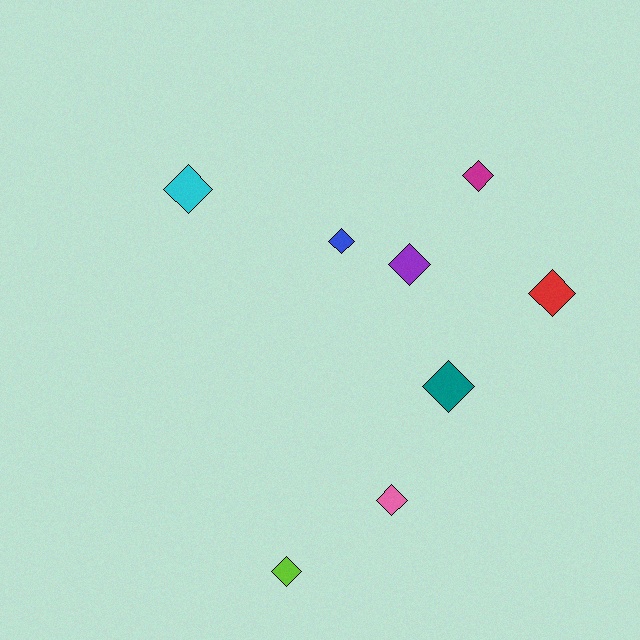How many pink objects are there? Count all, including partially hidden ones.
There is 1 pink object.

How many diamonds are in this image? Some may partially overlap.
There are 8 diamonds.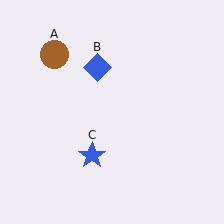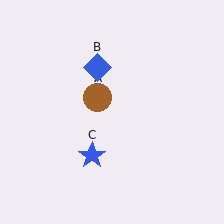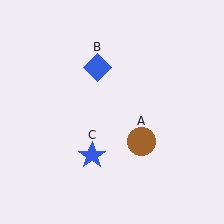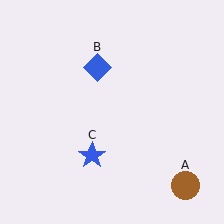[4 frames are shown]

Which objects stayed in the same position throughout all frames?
Blue diamond (object B) and blue star (object C) remained stationary.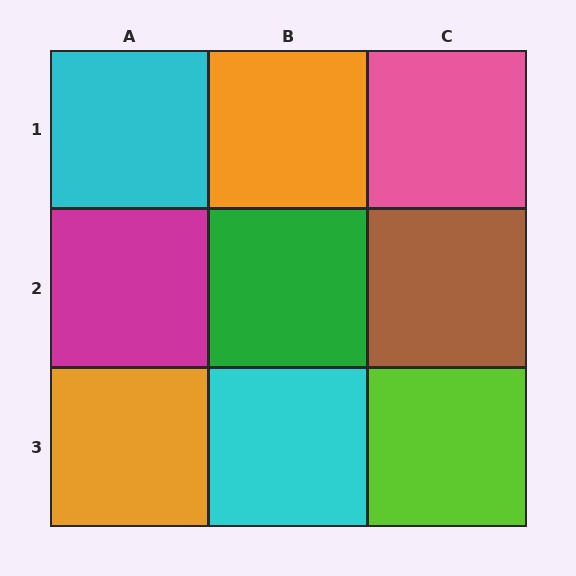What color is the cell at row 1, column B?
Orange.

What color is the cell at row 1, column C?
Pink.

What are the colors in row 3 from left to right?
Orange, cyan, lime.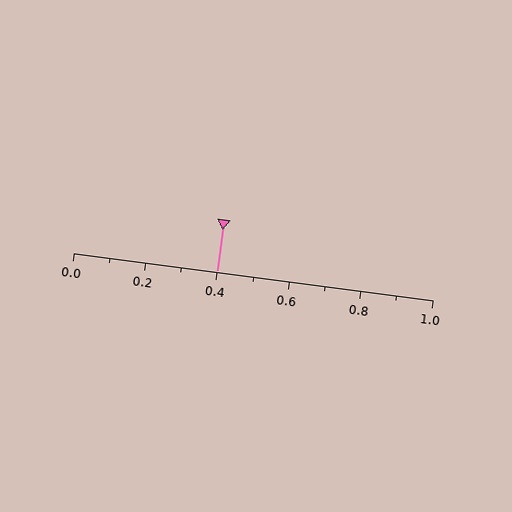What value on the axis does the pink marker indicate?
The marker indicates approximately 0.4.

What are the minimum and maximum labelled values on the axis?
The axis runs from 0.0 to 1.0.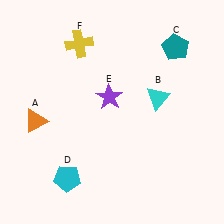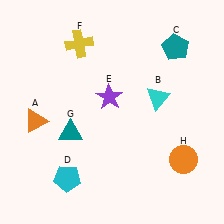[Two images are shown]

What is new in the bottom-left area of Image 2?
A teal triangle (G) was added in the bottom-left area of Image 2.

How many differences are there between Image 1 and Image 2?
There are 2 differences between the two images.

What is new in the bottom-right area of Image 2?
An orange circle (H) was added in the bottom-right area of Image 2.